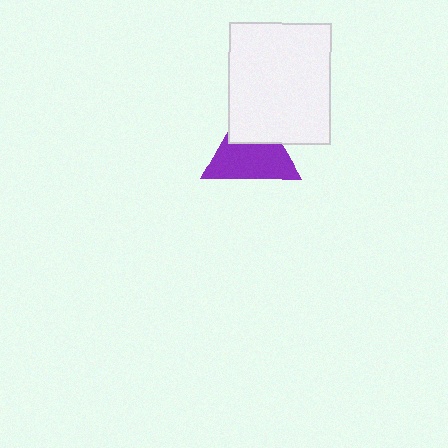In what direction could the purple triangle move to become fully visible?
The purple triangle could move down. That would shift it out from behind the white rectangle entirely.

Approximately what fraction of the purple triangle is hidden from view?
Roughly 35% of the purple triangle is hidden behind the white rectangle.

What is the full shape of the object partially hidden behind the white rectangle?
The partially hidden object is a purple triangle.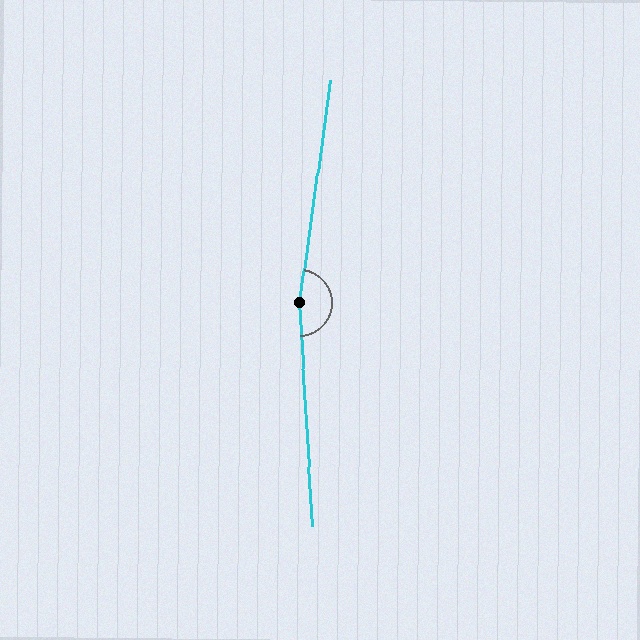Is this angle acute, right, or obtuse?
It is obtuse.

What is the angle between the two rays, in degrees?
Approximately 169 degrees.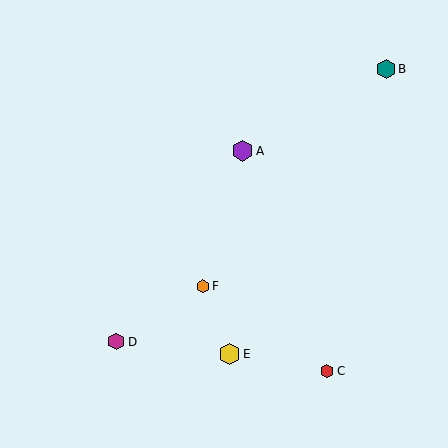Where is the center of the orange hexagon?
The center of the orange hexagon is at (203, 286).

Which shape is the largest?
The yellow hexagon (labeled E) is the largest.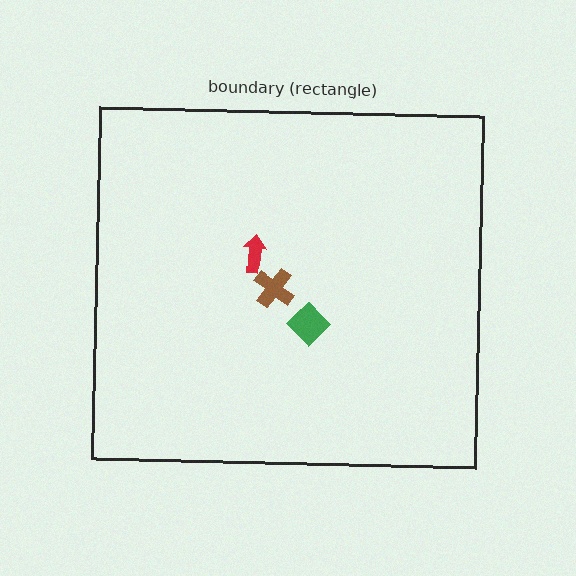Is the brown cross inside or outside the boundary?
Inside.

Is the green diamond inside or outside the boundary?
Inside.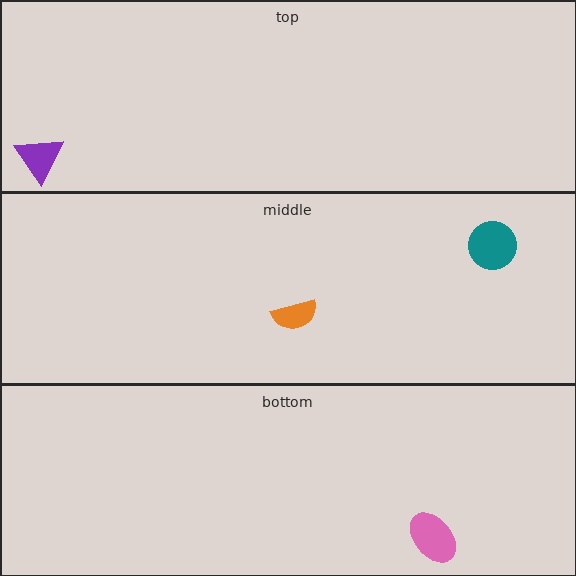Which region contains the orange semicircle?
The middle region.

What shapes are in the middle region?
The teal circle, the orange semicircle.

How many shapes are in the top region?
1.